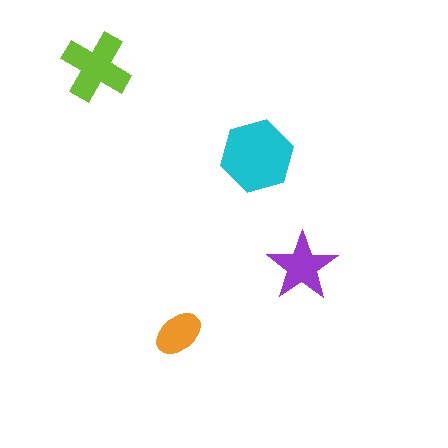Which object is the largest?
The cyan hexagon.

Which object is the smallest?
The orange ellipse.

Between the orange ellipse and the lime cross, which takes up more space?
The lime cross.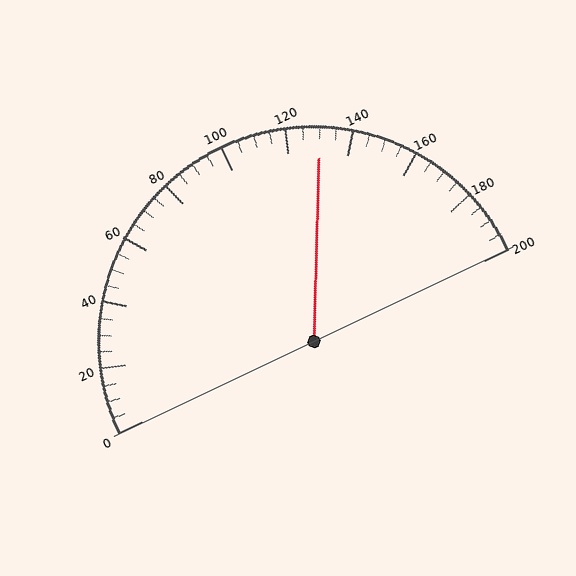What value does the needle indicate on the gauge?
The needle indicates approximately 130.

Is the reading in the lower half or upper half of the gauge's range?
The reading is in the upper half of the range (0 to 200).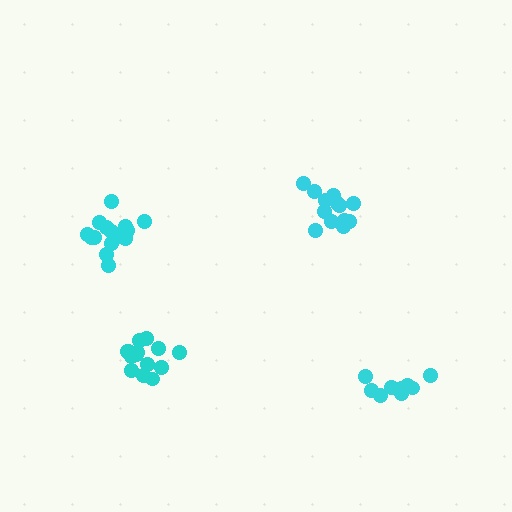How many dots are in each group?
Group 1: 13 dots, Group 2: 15 dots, Group 3: 15 dots, Group 4: 9 dots (52 total).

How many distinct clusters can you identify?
There are 4 distinct clusters.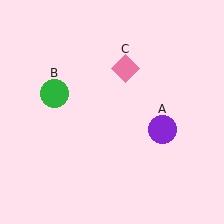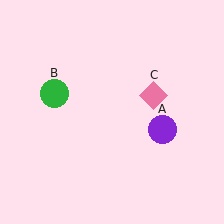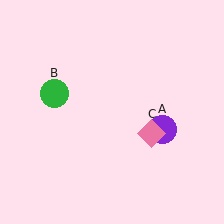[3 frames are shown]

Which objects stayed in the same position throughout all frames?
Purple circle (object A) and green circle (object B) remained stationary.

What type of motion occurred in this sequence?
The pink diamond (object C) rotated clockwise around the center of the scene.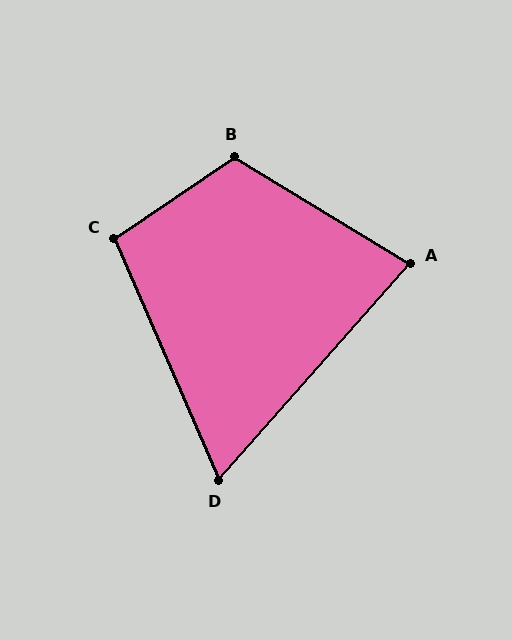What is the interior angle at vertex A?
Approximately 80 degrees (acute).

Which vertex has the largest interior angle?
B, at approximately 115 degrees.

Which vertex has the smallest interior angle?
D, at approximately 65 degrees.